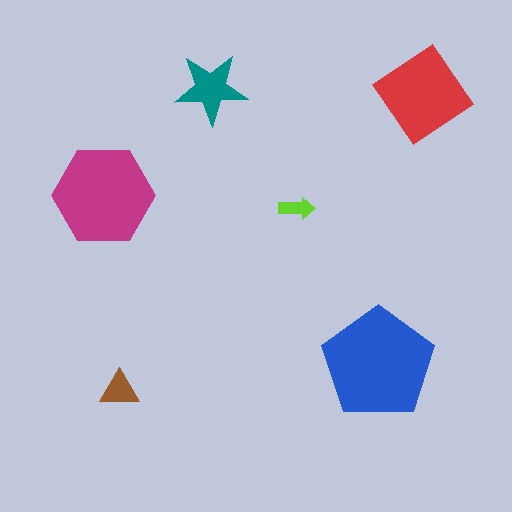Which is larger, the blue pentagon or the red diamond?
The blue pentagon.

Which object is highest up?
The teal star is topmost.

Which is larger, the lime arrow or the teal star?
The teal star.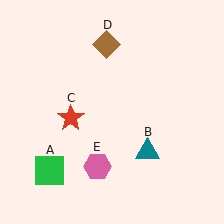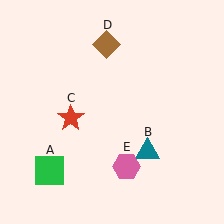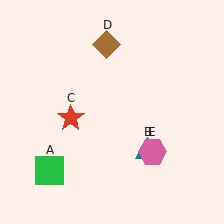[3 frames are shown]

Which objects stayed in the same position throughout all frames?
Green square (object A) and teal triangle (object B) and red star (object C) and brown diamond (object D) remained stationary.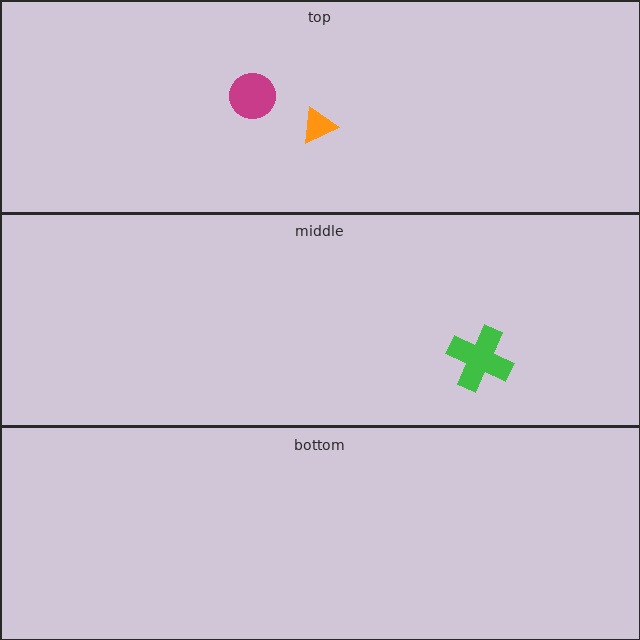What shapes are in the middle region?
The green cross.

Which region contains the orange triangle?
The top region.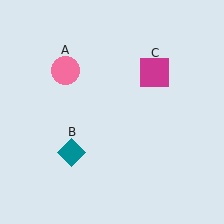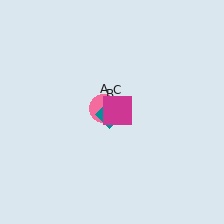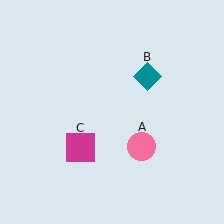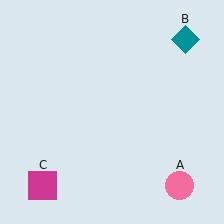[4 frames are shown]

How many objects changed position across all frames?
3 objects changed position: pink circle (object A), teal diamond (object B), magenta square (object C).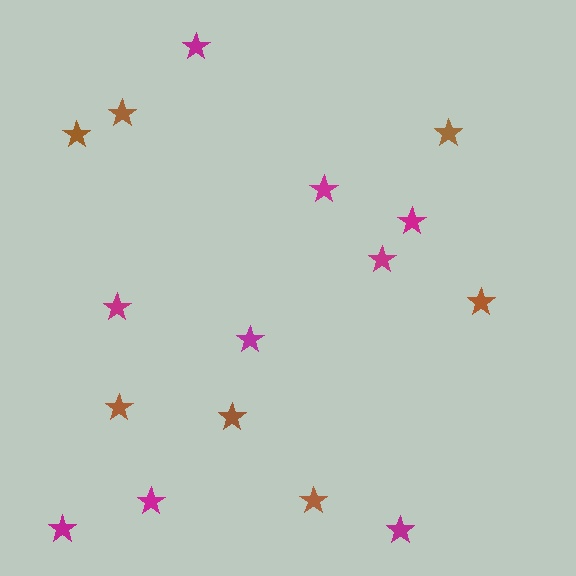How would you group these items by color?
There are 2 groups: one group of magenta stars (9) and one group of brown stars (7).